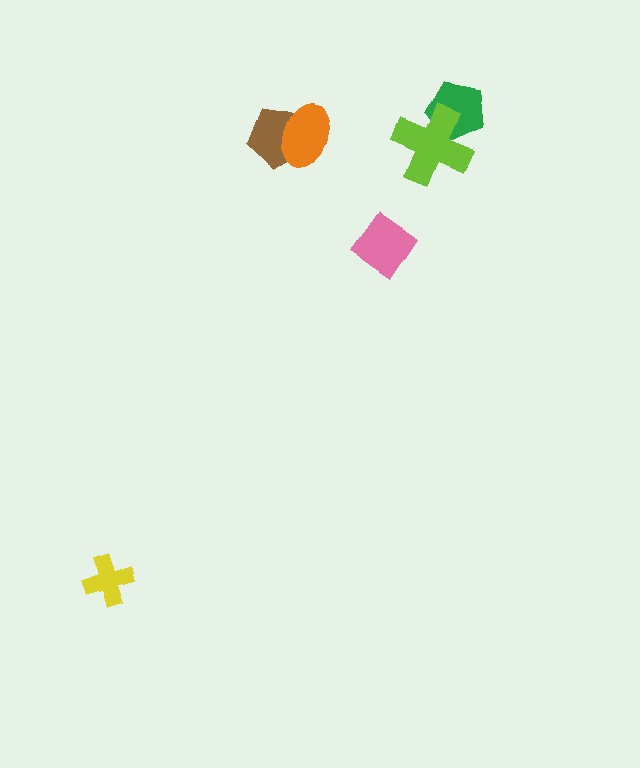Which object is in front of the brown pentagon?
The orange ellipse is in front of the brown pentagon.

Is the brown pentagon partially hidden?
Yes, it is partially covered by another shape.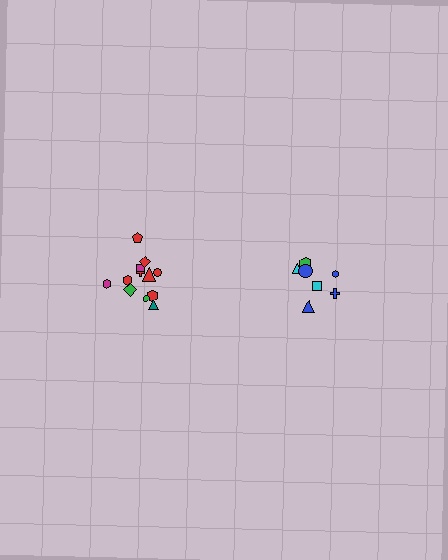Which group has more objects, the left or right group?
The left group.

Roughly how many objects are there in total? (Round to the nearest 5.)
Roughly 20 objects in total.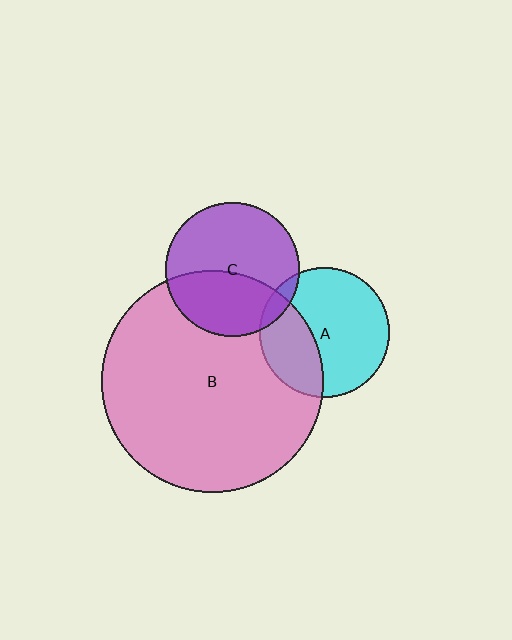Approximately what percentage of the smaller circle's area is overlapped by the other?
Approximately 35%.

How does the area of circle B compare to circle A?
Approximately 2.9 times.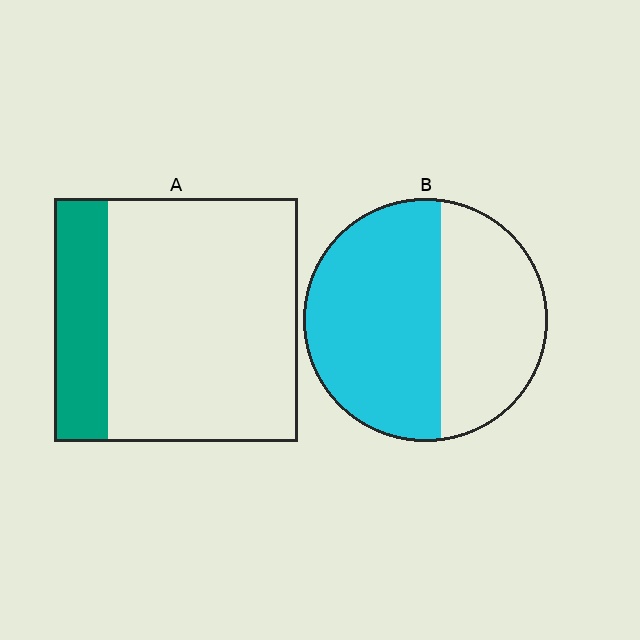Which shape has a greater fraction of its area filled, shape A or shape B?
Shape B.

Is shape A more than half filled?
No.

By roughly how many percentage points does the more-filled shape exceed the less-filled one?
By roughly 35 percentage points (B over A).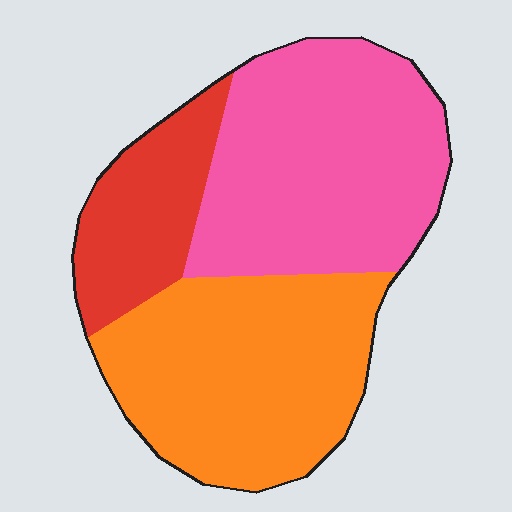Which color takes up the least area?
Red, at roughly 20%.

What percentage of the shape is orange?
Orange covers 40% of the shape.